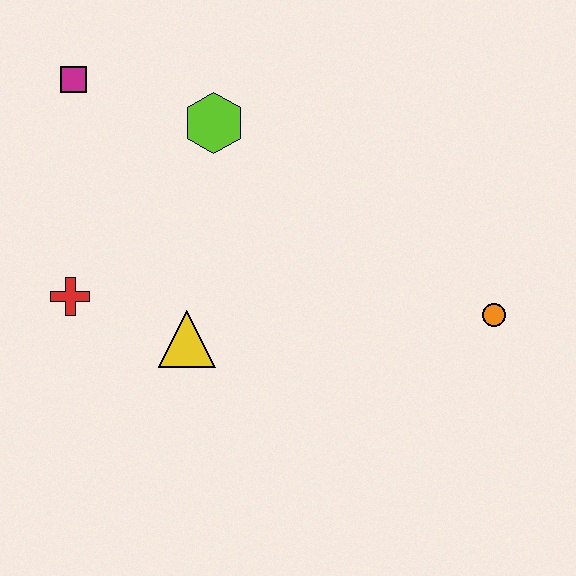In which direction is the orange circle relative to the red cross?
The orange circle is to the right of the red cross.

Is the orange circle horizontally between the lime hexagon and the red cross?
No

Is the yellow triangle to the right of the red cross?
Yes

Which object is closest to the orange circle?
The yellow triangle is closest to the orange circle.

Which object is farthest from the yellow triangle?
The orange circle is farthest from the yellow triangle.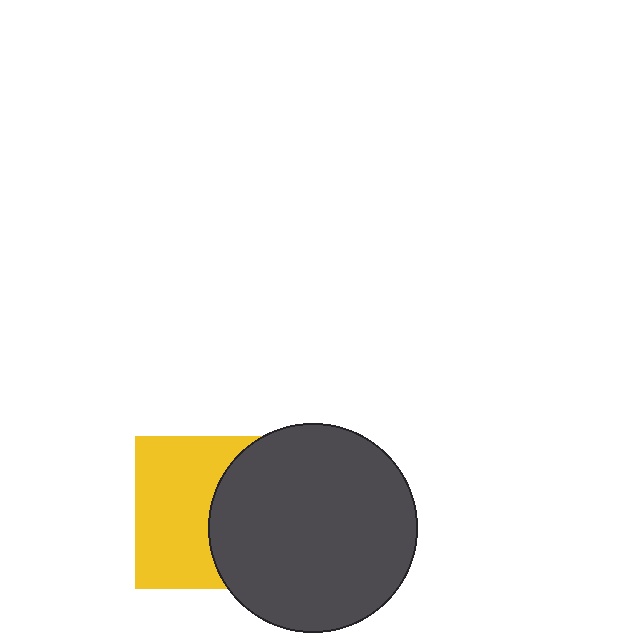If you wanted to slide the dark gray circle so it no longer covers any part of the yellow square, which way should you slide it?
Slide it right — that is the most direct way to separate the two shapes.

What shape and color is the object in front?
The object in front is a dark gray circle.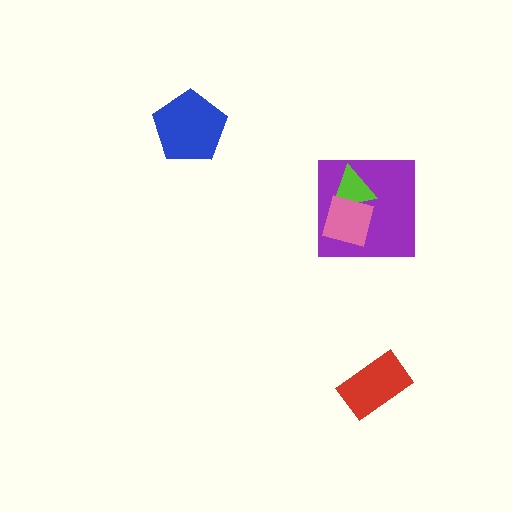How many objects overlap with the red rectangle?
0 objects overlap with the red rectangle.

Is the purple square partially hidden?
Yes, it is partially covered by another shape.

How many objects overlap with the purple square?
2 objects overlap with the purple square.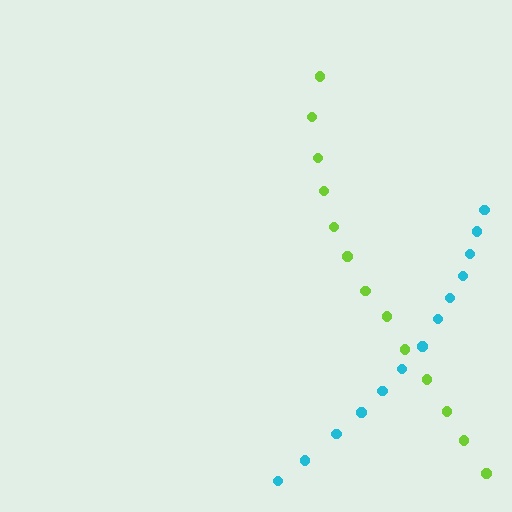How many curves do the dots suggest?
There are 2 distinct paths.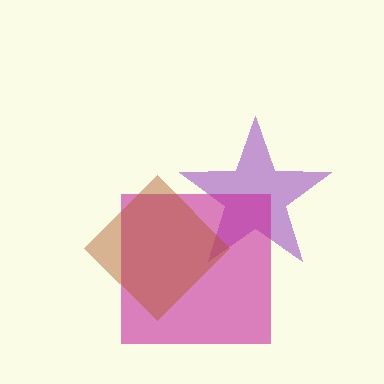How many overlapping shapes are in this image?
There are 3 overlapping shapes in the image.